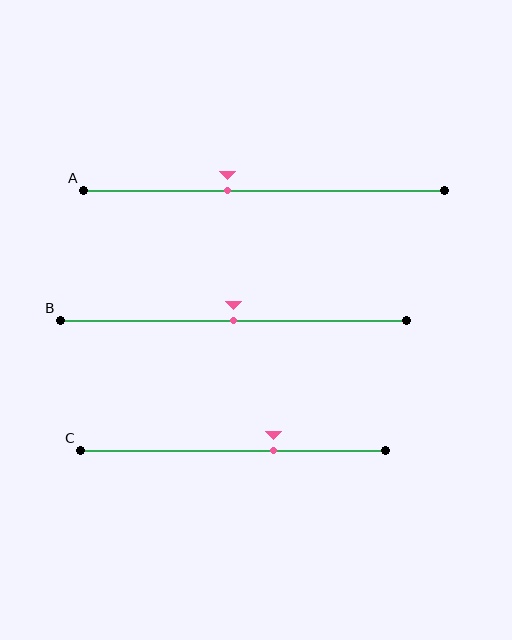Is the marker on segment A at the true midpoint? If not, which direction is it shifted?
No, the marker on segment A is shifted to the left by about 10% of the segment length.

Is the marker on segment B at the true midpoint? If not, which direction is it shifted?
Yes, the marker on segment B is at the true midpoint.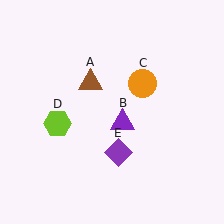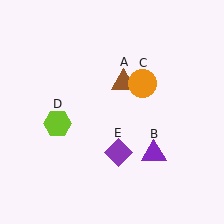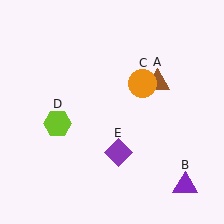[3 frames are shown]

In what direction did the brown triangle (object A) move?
The brown triangle (object A) moved right.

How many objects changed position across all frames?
2 objects changed position: brown triangle (object A), purple triangle (object B).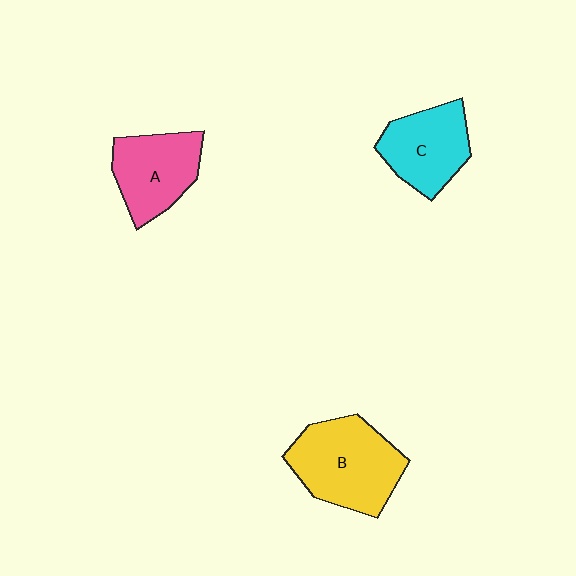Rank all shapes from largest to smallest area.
From largest to smallest: B (yellow), A (pink), C (cyan).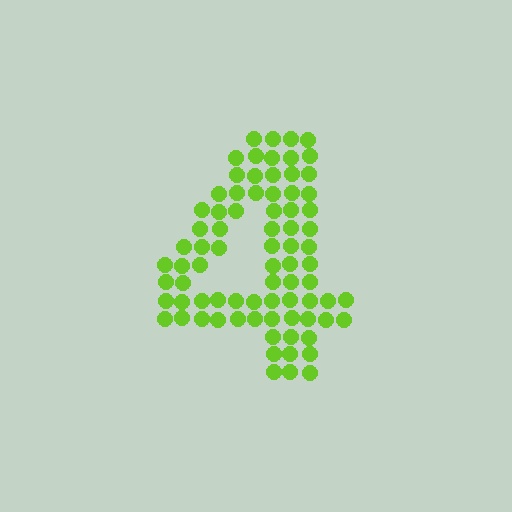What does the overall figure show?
The overall figure shows the digit 4.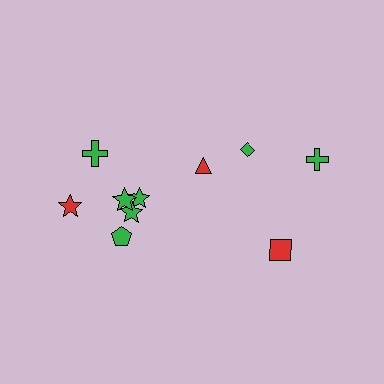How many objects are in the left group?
There are 6 objects.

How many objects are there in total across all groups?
There are 10 objects.